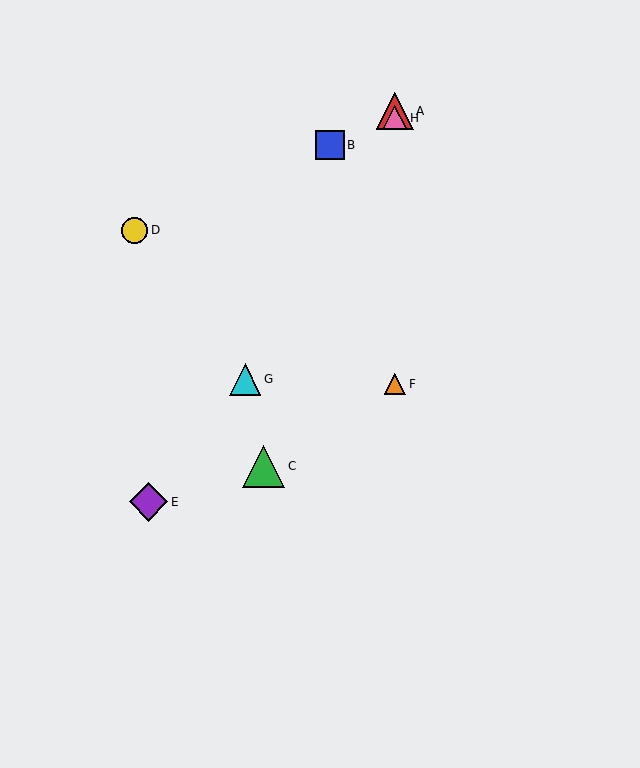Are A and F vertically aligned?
Yes, both are at x≈395.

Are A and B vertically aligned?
No, A is at x≈395 and B is at x≈330.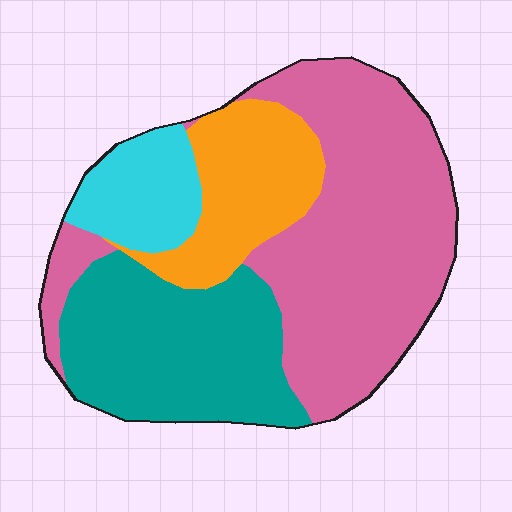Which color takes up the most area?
Pink, at roughly 45%.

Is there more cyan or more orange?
Orange.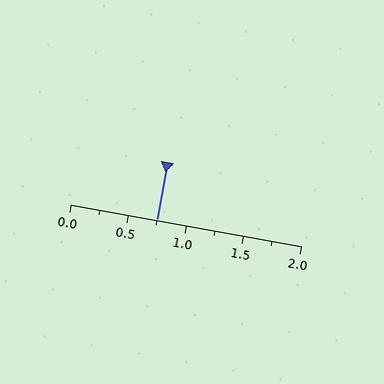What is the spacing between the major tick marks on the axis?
The major ticks are spaced 0.5 apart.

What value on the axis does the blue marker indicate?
The marker indicates approximately 0.75.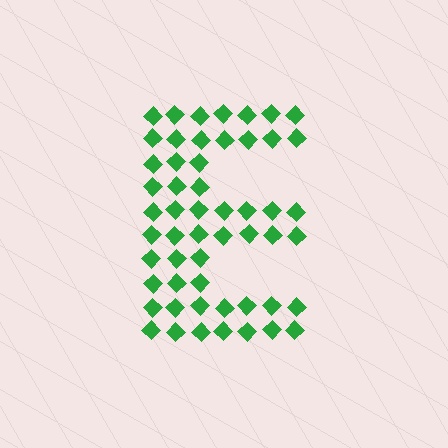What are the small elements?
The small elements are diamonds.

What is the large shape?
The large shape is the letter E.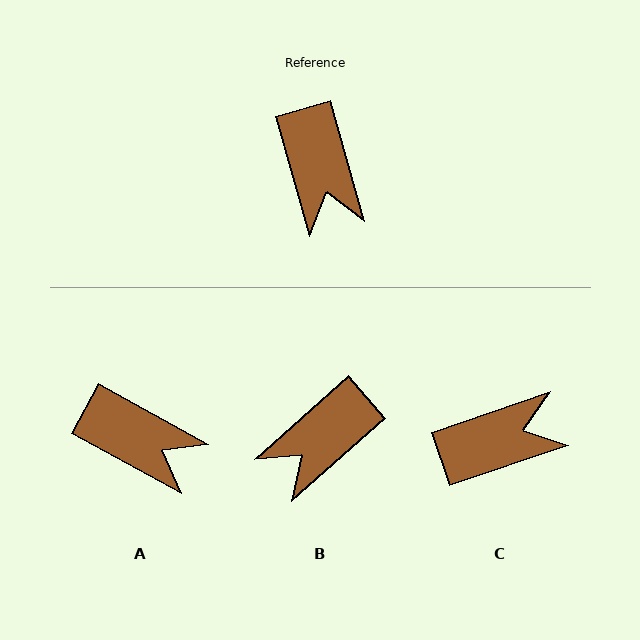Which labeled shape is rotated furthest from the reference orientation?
C, about 93 degrees away.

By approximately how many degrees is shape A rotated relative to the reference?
Approximately 46 degrees counter-clockwise.